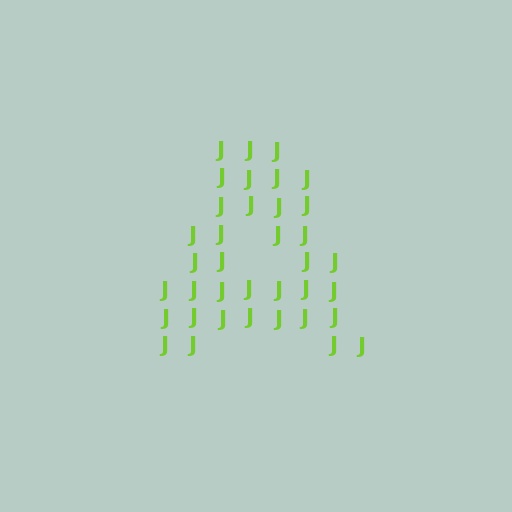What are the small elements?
The small elements are letter J's.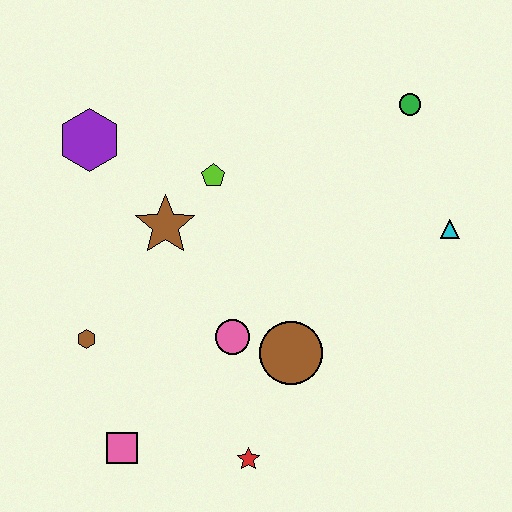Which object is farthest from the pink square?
The green circle is farthest from the pink square.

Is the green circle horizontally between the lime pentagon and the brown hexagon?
No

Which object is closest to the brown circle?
The pink circle is closest to the brown circle.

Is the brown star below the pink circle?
No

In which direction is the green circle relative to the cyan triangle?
The green circle is above the cyan triangle.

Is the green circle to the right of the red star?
Yes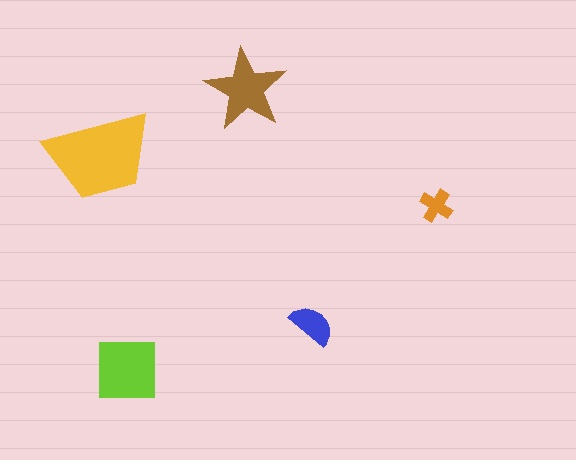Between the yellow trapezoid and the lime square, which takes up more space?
The yellow trapezoid.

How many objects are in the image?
There are 5 objects in the image.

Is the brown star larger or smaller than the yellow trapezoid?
Smaller.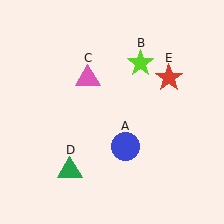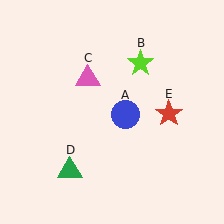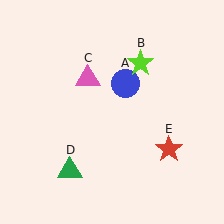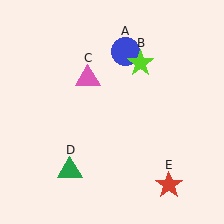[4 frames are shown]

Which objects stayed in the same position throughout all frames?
Lime star (object B) and pink triangle (object C) and green triangle (object D) remained stationary.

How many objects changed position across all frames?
2 objects changed position: blue circle (object A), red star (object E).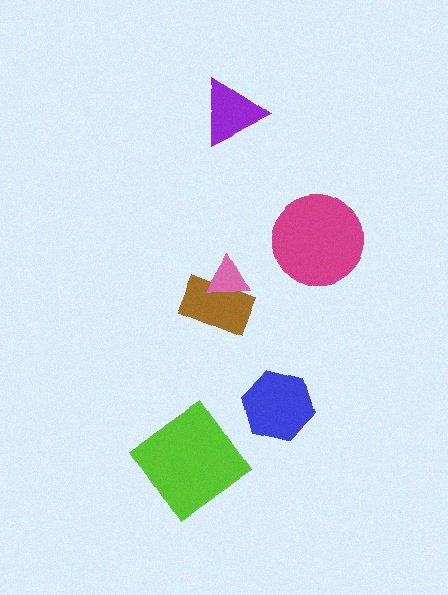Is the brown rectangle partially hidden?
Yes, it is partially covered by another shape.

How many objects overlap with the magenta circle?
0 objects overlap with the magenta circle.